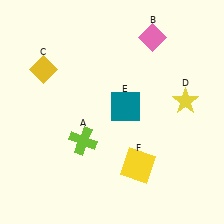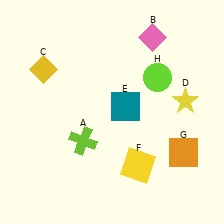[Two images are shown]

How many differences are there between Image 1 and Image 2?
There are 2 differences between the two images.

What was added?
An orange square (G), a lime circle (H) were added in Image 2.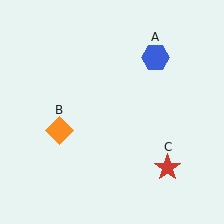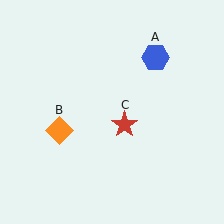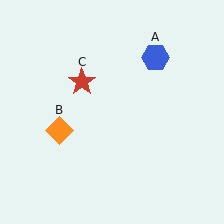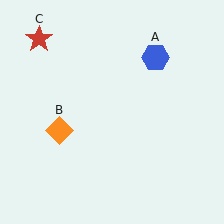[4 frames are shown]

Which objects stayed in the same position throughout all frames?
Blue hexagon (object A) and orange diamond (object B) remained stationary.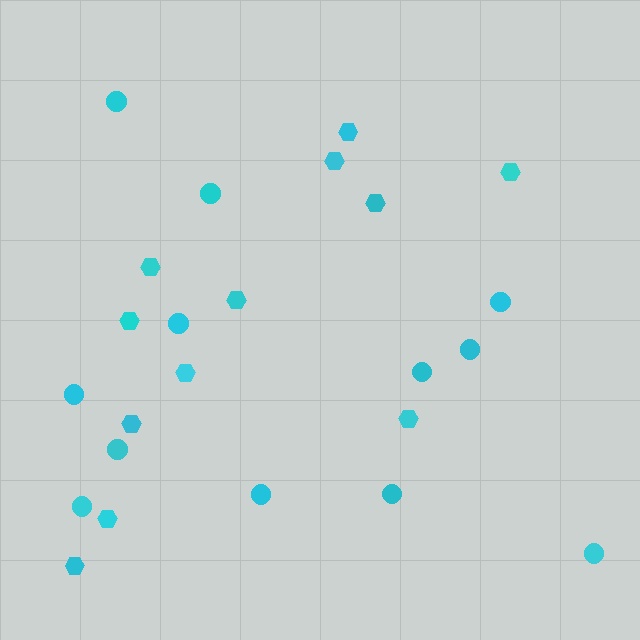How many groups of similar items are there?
There are 2 groups: one group of circles (12) and one group of hexagons (12).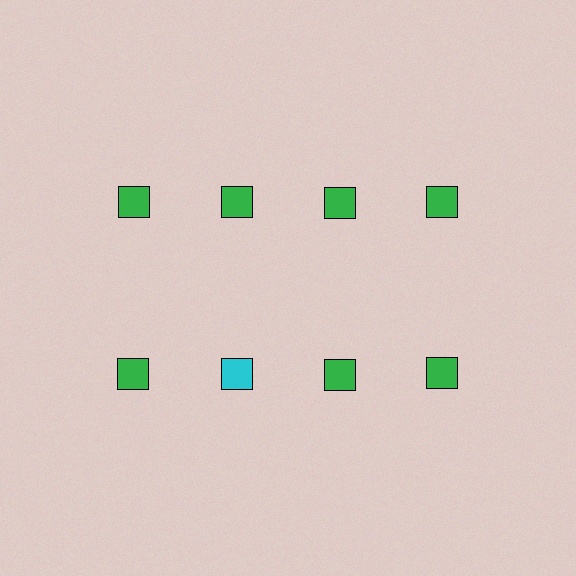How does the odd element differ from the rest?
It has a different color: cyan instead of green.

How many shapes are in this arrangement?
There are 8 shapes arranged in a grid pattern.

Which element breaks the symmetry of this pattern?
The cyan square in the second row, second from left column breaks the symmetry. All other shapes are green squares.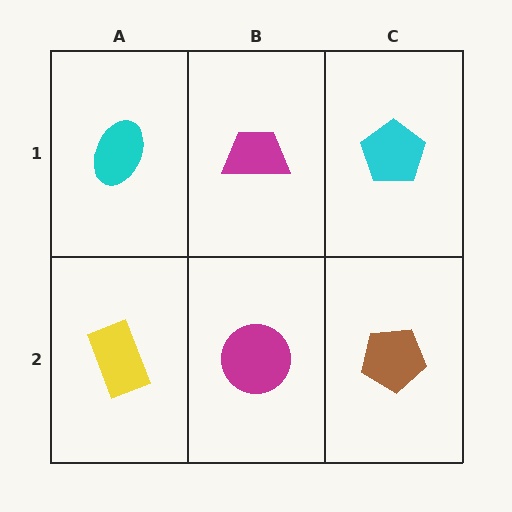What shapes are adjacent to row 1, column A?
A yellow rectangle (row 2, column A), a magenta trapezoid (row 1, column B).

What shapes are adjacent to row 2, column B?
A magenta trapezoid (row 1, column B), a yellow rectangle (row 2, column A), a brown pentagon (row 2, column C).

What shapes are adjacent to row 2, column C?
A cyan pentagon (row 1, column C), a magenta circle (row 2, column B).